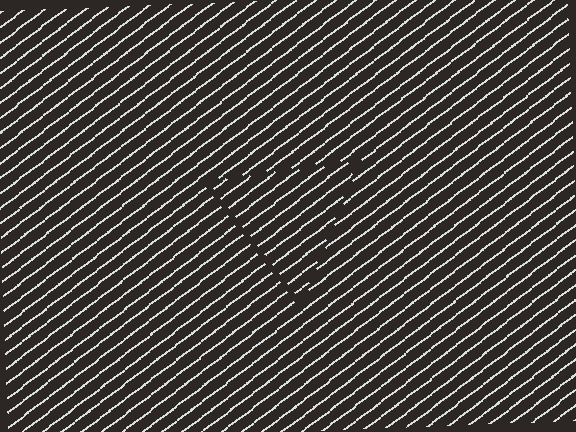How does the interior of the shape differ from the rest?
The interior of the shape contains the same grating, shifted by half a period — the contour is defined by the phase discontinuity where line-ends from the inner and outer gratings abut.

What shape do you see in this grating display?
An illusory triangle. The interior of the shape contains the same grating, shifted by half a period — the contour is defined by the phase discontinuity where line-ends from the inner and outer gratings abut.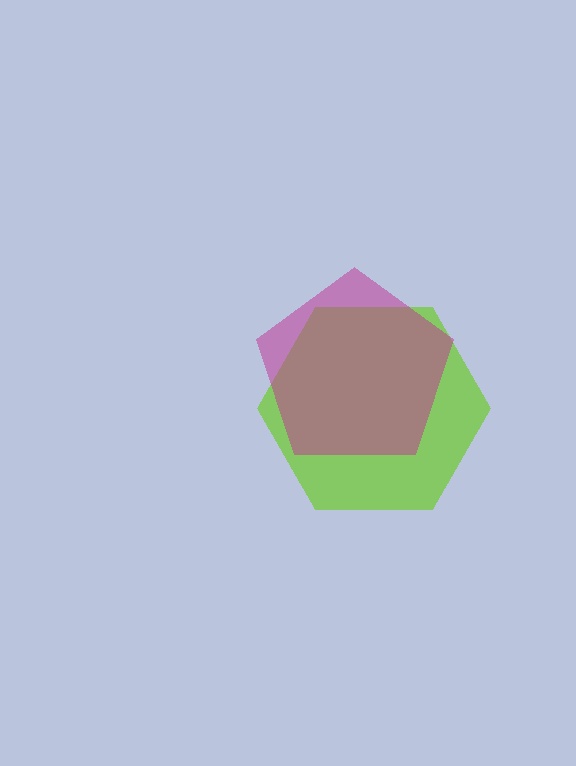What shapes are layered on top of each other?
The layered shapes are: a lime hexagon, a magenta pentagon.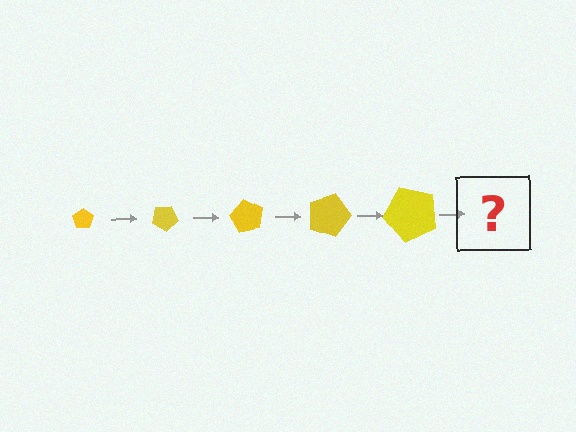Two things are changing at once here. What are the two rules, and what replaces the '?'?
The two rules are that the pentagon grows larger each step and it rotates 30 degrees each step. The '?' should be a pentagon, larger than the previous one and rotated 150 degrees from the start.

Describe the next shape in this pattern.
It should be a pentagon, larger than the previous one and rotated 150 degrees from the start.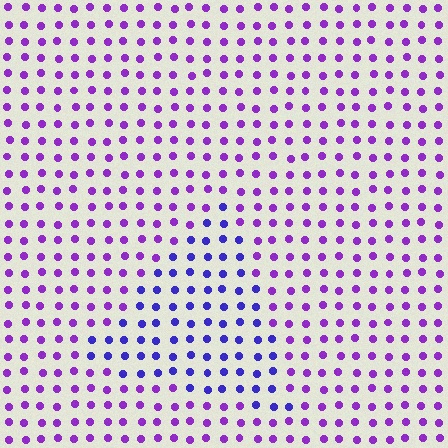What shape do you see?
I see a triangle.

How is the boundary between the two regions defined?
The boundary is defined purely by a slight shift in hue (about 35 degrees). Spacing, size, and orientation are identical on both sides.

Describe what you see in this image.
The image is filled with small purple elements in a uniform arrangement. A triangle-shaped region is visible where the elements are tinted to a slightly different hue, forming a subtle color boundary.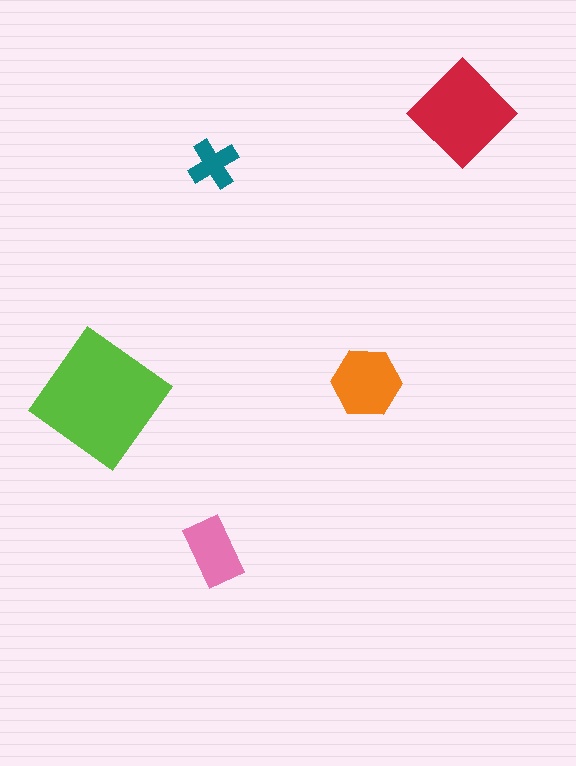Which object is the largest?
The lime diamond.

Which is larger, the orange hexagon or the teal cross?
The orange hexagon.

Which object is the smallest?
The teal cross.